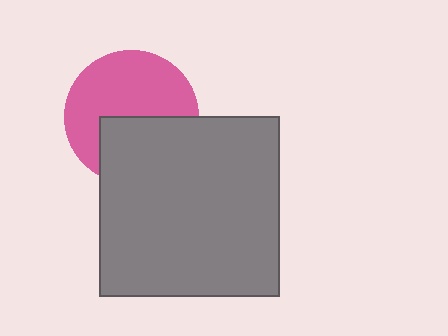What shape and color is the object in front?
The object in front is a gray square.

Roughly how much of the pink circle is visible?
About half of it is visible (roughly 59%).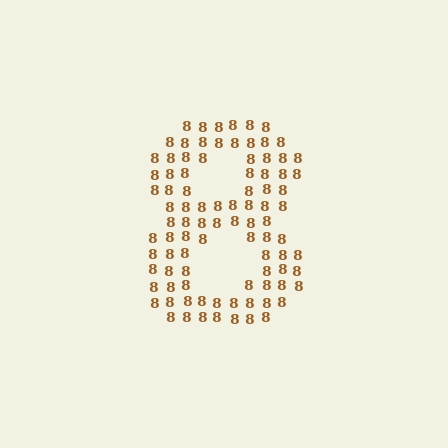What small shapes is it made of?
It is made of small digit 8's.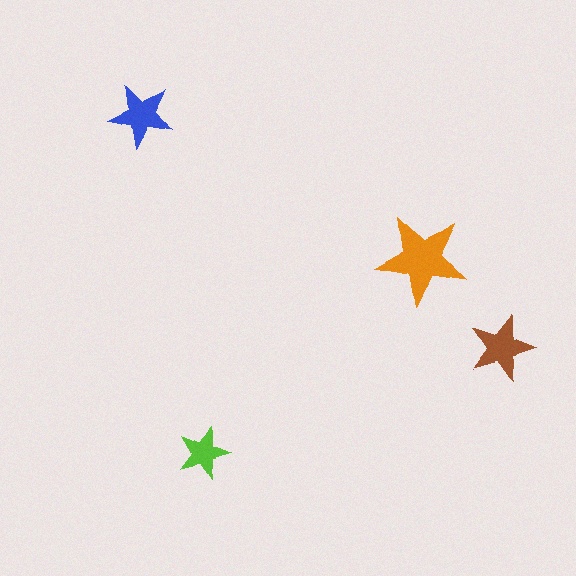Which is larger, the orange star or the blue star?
The orange one.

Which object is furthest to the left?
The blue star is leftmost.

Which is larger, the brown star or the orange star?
The orange one.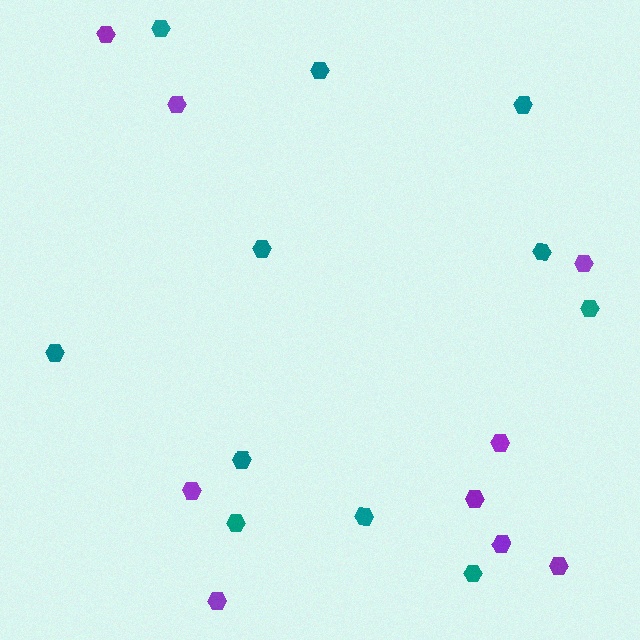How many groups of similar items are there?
There are 2 groups: one group of purple hexagons (9) and one group of teal hexagons (11).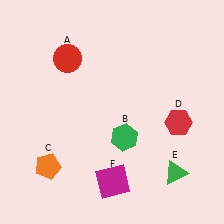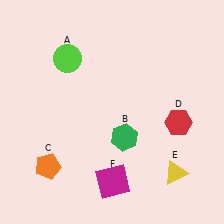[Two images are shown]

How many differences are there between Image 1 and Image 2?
There are 2 differences between the two images.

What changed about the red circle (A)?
In Image 1, A is red. In Image 2, it changed to lime.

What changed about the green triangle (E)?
In Image 1, E is green. In Image 2, it changed to yellow.